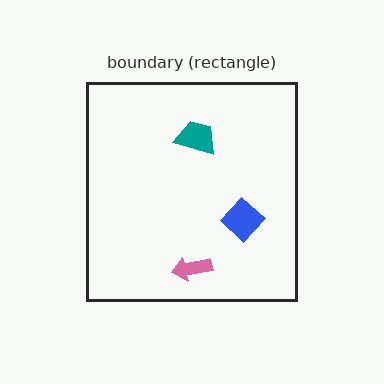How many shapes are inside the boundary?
3 inside, 0 outside.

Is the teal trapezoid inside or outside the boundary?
Inside.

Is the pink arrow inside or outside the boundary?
Inside.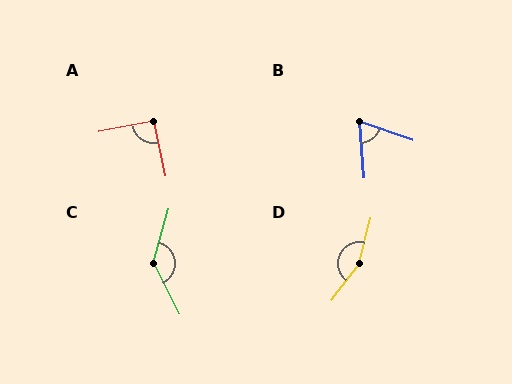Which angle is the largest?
D, at approximately 156 degrees.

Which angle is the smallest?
B, at approximately 66 degrees.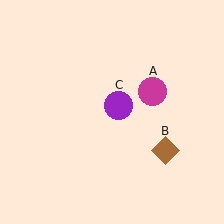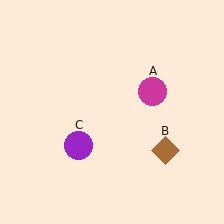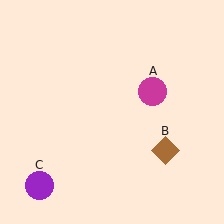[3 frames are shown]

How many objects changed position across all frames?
1 object changed position: purple circle (object C).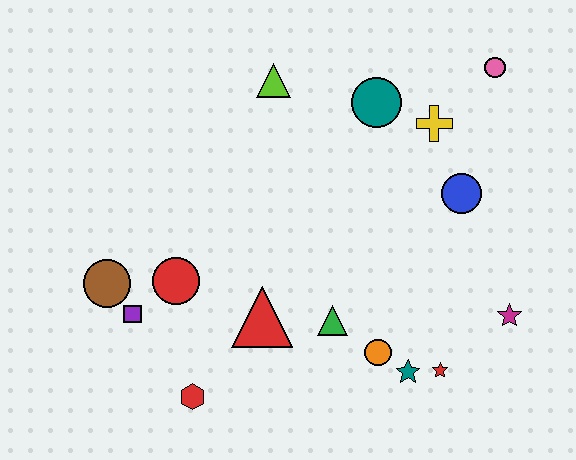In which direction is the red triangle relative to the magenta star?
The red triangle is to the left of the magenta star.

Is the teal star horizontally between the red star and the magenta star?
No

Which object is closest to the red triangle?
The green triangle is closest to the red triangle.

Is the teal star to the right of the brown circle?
Yes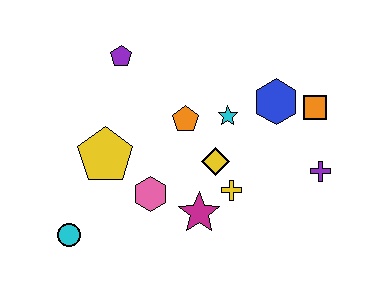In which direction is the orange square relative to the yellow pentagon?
The orange square is to the right of the yellow pentagon.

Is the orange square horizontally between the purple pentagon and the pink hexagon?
No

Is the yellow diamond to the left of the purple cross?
Yes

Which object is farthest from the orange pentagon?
The cyan circle is farthest from the orange pentagon.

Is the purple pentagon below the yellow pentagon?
No